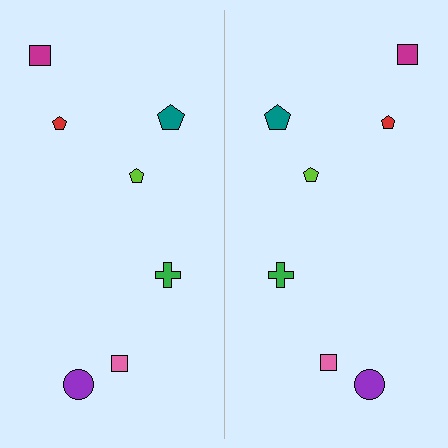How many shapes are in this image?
There are 14 shapes in this image.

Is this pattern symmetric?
Yes, this pattern has bilateral (reflection) symmetry.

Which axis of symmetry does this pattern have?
The pattern has a vertical axis of symmetry running through the center of the image.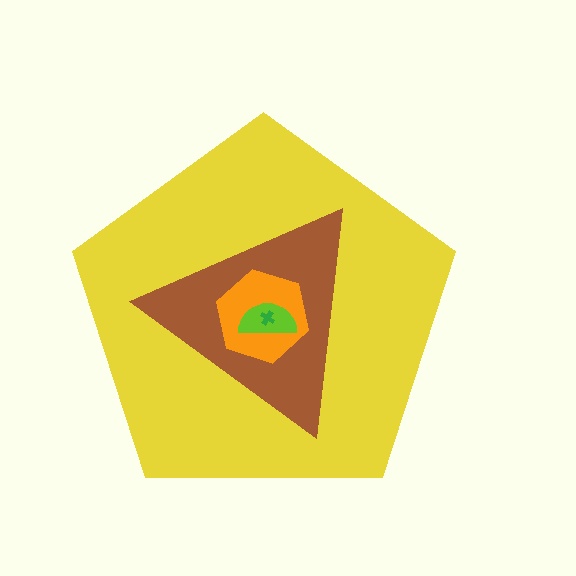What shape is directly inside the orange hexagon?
The lime semicircle.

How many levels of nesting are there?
5.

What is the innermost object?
The green cross.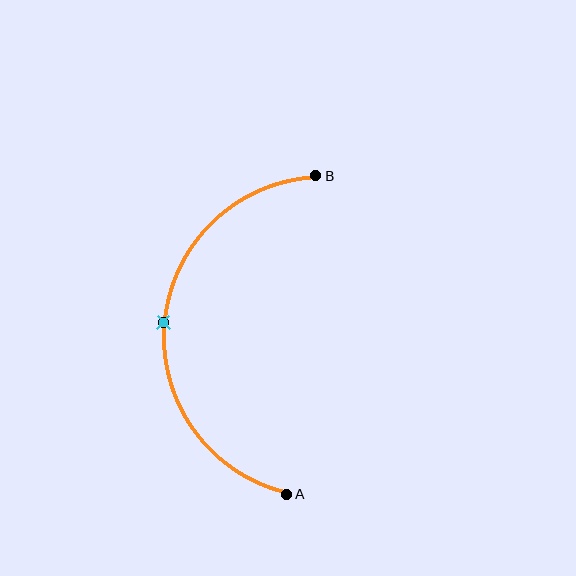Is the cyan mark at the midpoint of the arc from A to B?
Yes. The cyan mark lies on the arc at equal arc-length from both A and B — it is the arc midpoint.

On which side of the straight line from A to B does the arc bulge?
The arc bulges to the left of the straight line connecting A and B.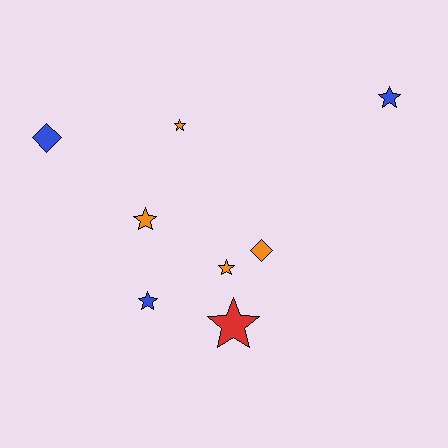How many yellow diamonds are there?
There are no yellow diamonds.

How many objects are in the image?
There are 8 objects.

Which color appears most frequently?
Orange, with 4 objects.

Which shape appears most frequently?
Star, with 6 objects.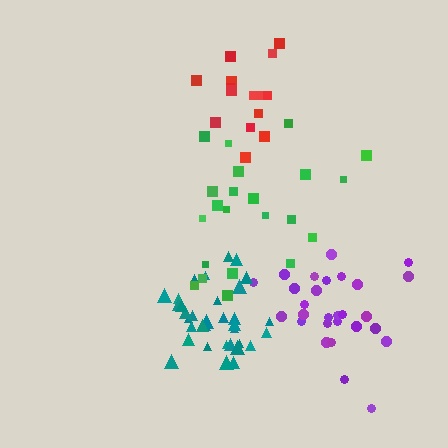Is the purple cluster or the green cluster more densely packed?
Purple.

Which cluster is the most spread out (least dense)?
Green.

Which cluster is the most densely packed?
Teal.